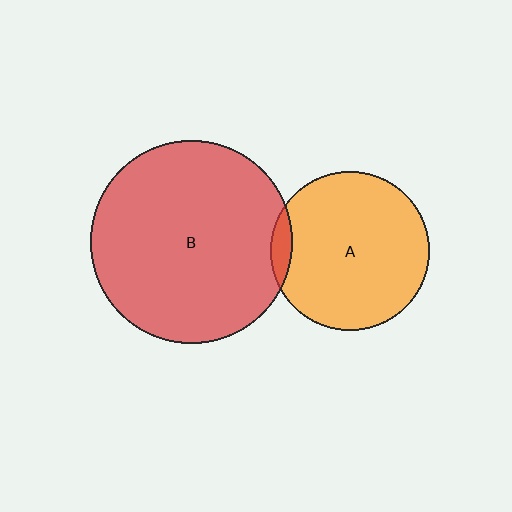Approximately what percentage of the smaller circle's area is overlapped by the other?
Approximately 5%.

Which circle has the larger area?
Circle B (red).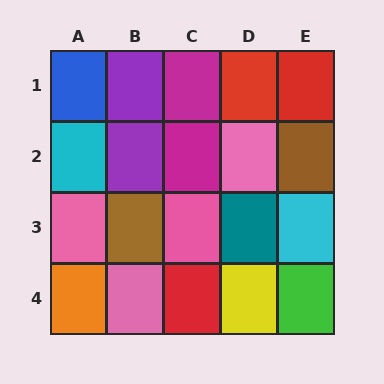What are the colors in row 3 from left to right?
Pink, brown, pink, teal, cyan.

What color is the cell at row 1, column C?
Magenta.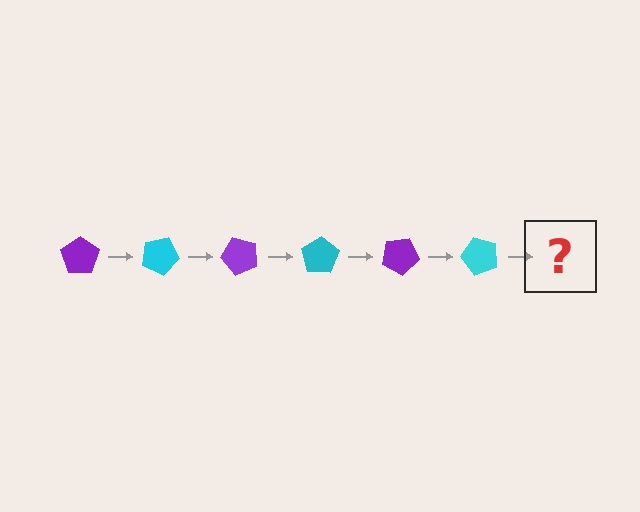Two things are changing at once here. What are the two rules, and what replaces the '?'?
The two rules are that it rotates 25 degrees each step and the color cycles through purple and cyan. The '?' should be a purple pentagon, rotated 150 degrees from the start.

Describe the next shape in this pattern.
It should be a purple pentagon, rotated 150 degrees from the start.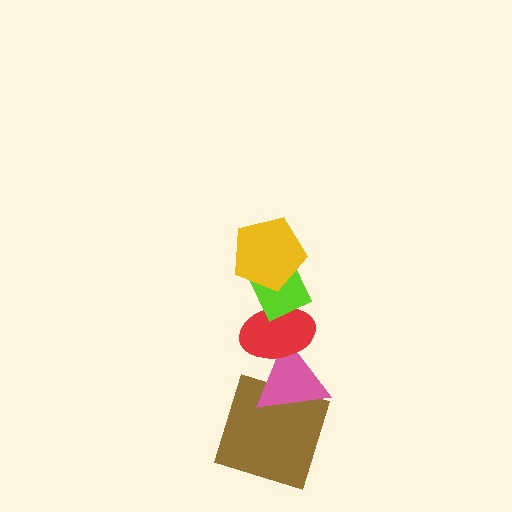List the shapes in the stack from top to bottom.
From top to bottom: the yellow pentagon, the lime rectangle, the red ellipse, the pink triangle, the brown square.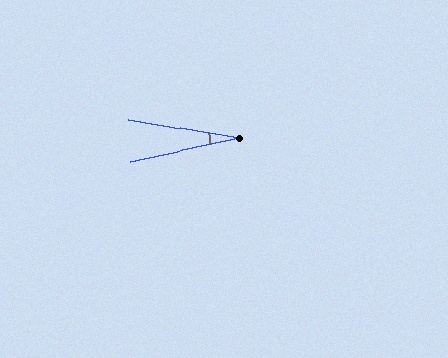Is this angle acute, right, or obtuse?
It is acute.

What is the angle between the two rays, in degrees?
Approximately 22 degrees.